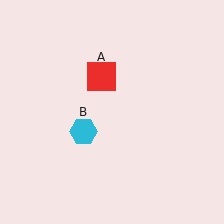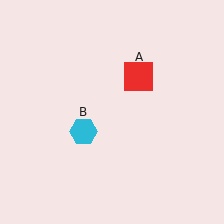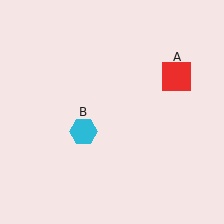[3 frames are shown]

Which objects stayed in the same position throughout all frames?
Cyan hexagon (object B) remained stationary.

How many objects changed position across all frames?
1 object changed position: red square (object A).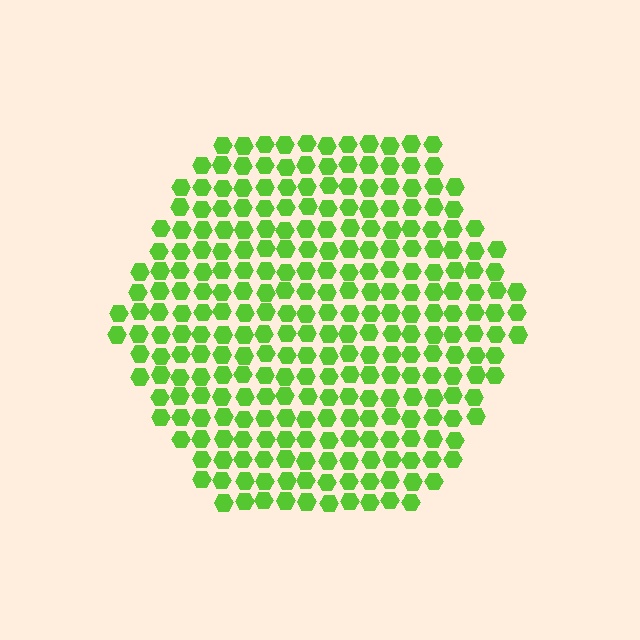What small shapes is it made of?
It is made of small hexagons.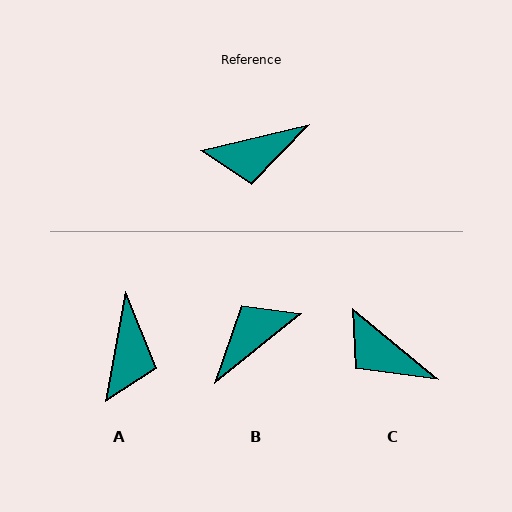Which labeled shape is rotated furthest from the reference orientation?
B, about 154 degrees away.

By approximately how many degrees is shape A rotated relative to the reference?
Approximately 67 degrees counter-clockwise.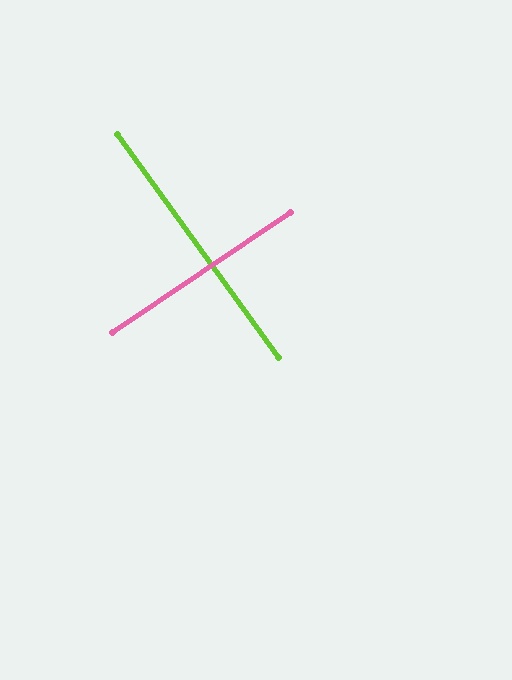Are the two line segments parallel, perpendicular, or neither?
Perpendicular — they meet at approximately 89°.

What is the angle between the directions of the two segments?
Approximately 89 degrees.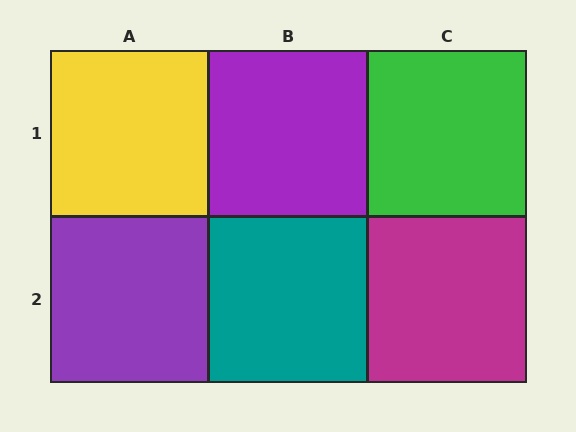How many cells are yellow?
1 cell is yellow.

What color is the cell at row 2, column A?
Purple.